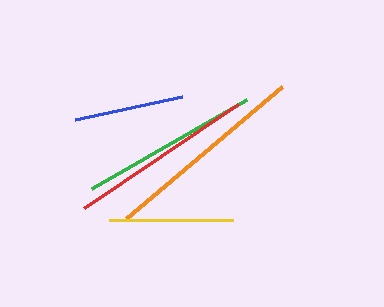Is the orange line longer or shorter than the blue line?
The orange line is longer than the blue line.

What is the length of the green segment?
The green segment is approximately 179 pixels long.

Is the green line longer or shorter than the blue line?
The green line is longer than the blue line.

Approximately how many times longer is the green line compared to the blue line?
The green line is approximately 1.6 times the length of the blue line.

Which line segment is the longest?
The orange line is the longest at approximately 205 pixels.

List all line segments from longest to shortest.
From longest to shortest: orange, red, green, yellow, blue.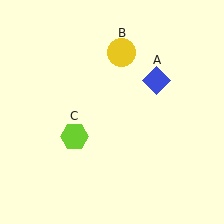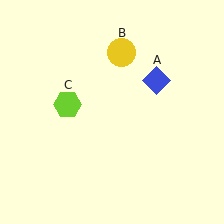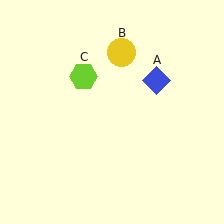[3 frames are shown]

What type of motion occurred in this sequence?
The lime hexagon (object C) rotated clockwise around the center of the scene.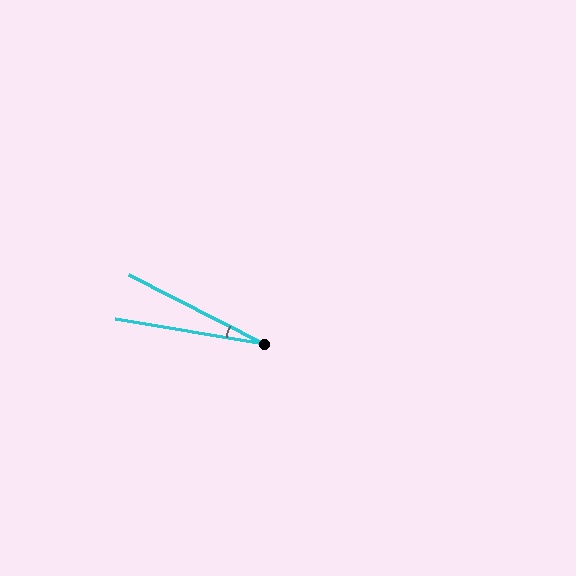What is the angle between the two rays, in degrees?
Approximately 18 degrees.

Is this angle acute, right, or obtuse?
It is acute.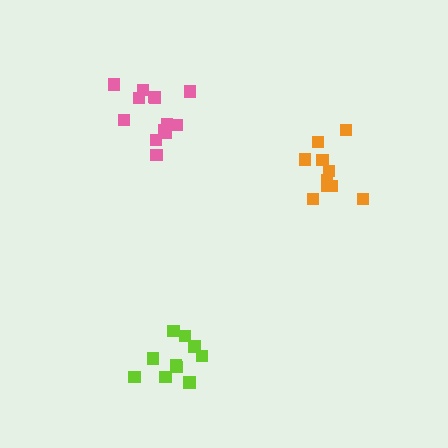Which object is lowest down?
The lime cluster is bottommost.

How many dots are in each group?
Group 1: 13 dots, Group 2: 10 dots, Group 3: 10 dots (33 total).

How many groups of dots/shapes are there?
There are 3 groups.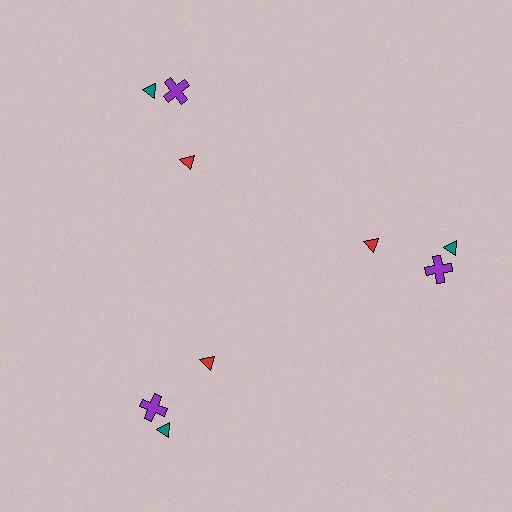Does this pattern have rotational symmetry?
Yes, this pattern has 3-fold rotational symmetry. It looks the same after rotating 120 degrees around the center.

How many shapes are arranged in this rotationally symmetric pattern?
There are 9 shapes, arranged in 3 groups of 3.